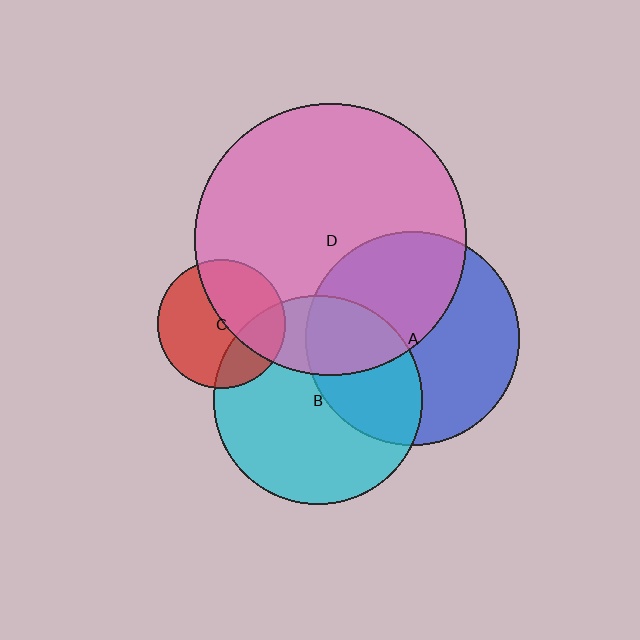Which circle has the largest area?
Circle D (pink).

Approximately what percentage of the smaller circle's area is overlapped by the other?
Approximately 30%.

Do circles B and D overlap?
Yes.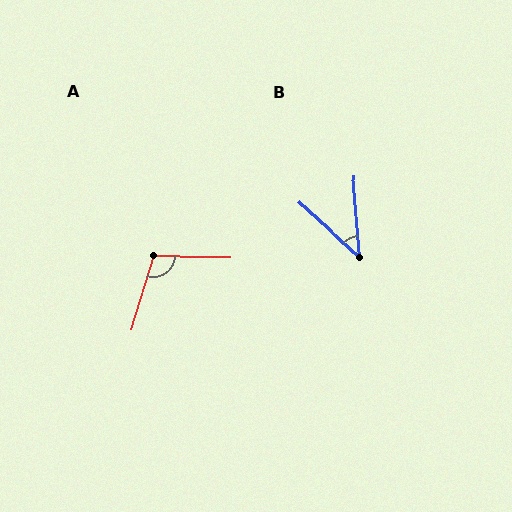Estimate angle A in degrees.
Approximately 107 degrees.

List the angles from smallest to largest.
B (43°), A (107°).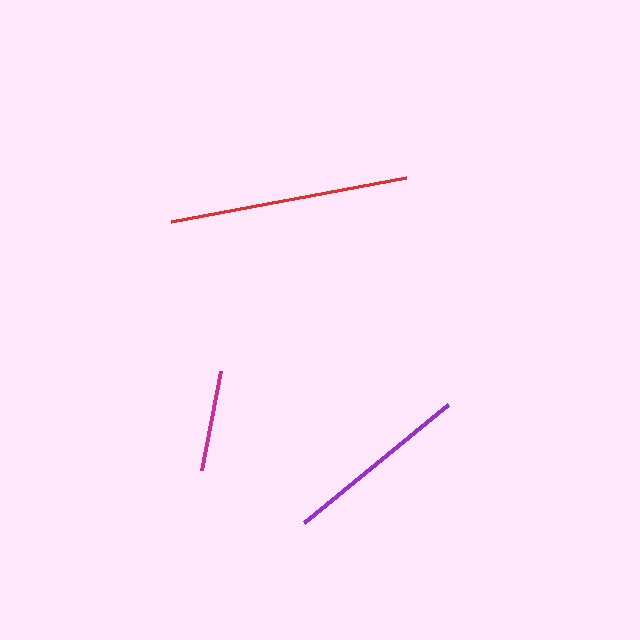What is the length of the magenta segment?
The magenta segment is approximately 101 pixels long.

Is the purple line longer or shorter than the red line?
The red line is longer than the purple line.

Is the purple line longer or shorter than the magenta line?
The purple line is longer than the magenta line.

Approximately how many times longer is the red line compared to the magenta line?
The red line is approximately 2.4 times the length of the magenta line.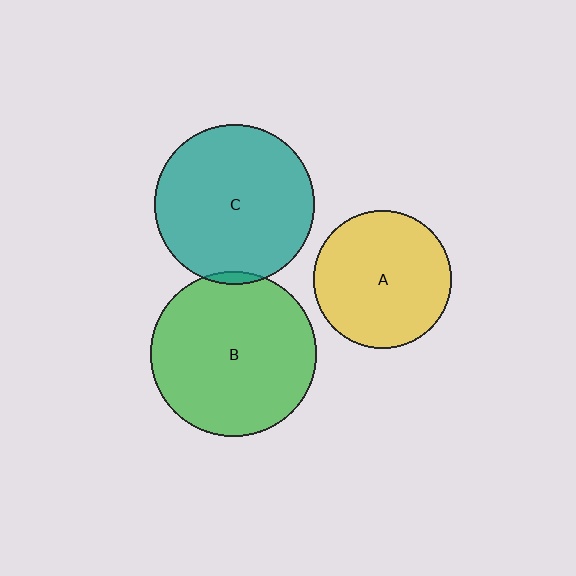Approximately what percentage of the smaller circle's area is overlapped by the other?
Approximately 5%.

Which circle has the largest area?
Circle B (green).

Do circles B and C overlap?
Yes.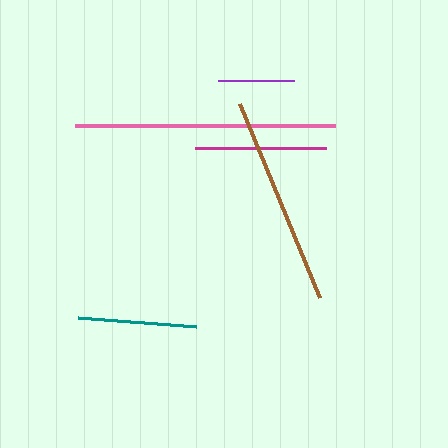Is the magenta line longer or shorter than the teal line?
The magenta line is longer than the teal line.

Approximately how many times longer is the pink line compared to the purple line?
The pink line is approximately 3.4 times the length of the purple line.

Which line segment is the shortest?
The purple line is the shortest at approximately 75 pixels.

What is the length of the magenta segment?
The magenta segment is approximately 131 pixels long.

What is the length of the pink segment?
The pink segment is approximately 259 pixels long.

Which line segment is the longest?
The pink line is the longest at approximately 259 pixels.